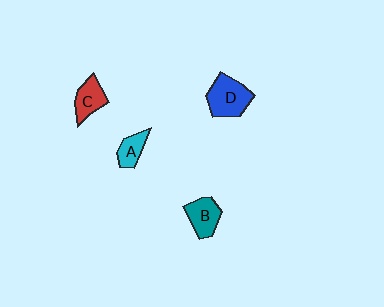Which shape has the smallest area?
Shape A (cyan).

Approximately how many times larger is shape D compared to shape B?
Approximately 1.4 times.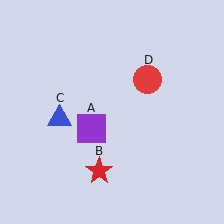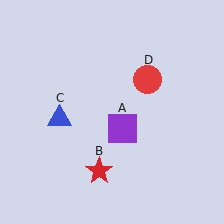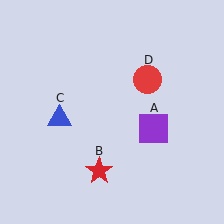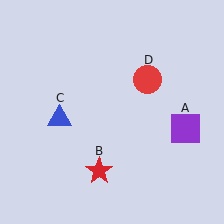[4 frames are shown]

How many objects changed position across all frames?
1 object changed position: purple square (object A).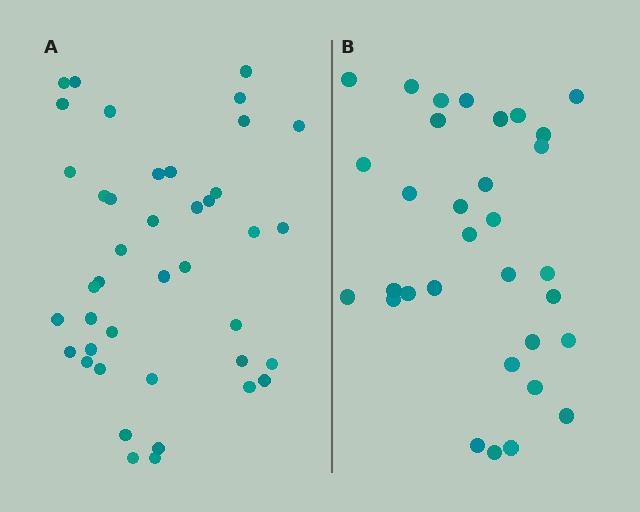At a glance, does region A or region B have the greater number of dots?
Region A (the left region) has more dots.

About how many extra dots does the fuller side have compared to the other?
Region A has roughly 8 or so more dots than region B.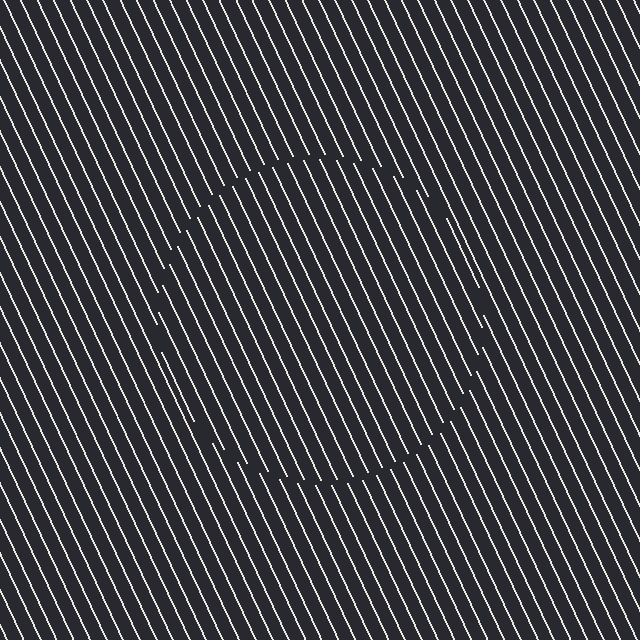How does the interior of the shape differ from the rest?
The interior of the shape contains the same grating, shifted by half a period — the contour is defined by the phase discontinuity where line-ends from the inner and outer gratings abut.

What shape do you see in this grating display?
An illusory circle. The interior of the shape contains the same grating, shifted by half a period — the contour is defined by the phase discontinuity where line-ends from the inner and outer gratings abut.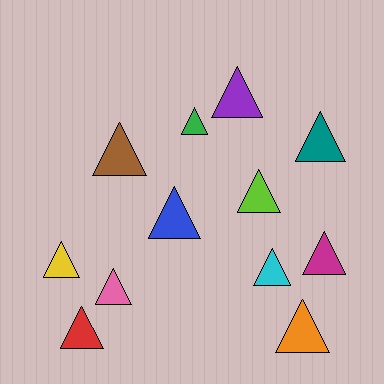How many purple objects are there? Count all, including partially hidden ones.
There is 1 purple object.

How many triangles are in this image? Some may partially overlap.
There are 12 triangles.